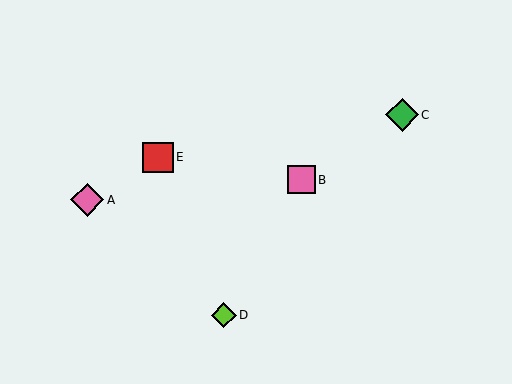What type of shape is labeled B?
Shape B is a pink square.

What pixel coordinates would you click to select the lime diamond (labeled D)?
Click at (224, 315) to select the lime diamond D.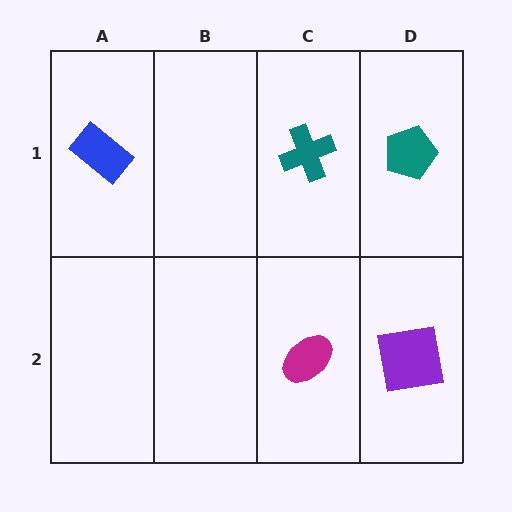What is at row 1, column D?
A teal pentagon.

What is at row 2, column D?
A purple square.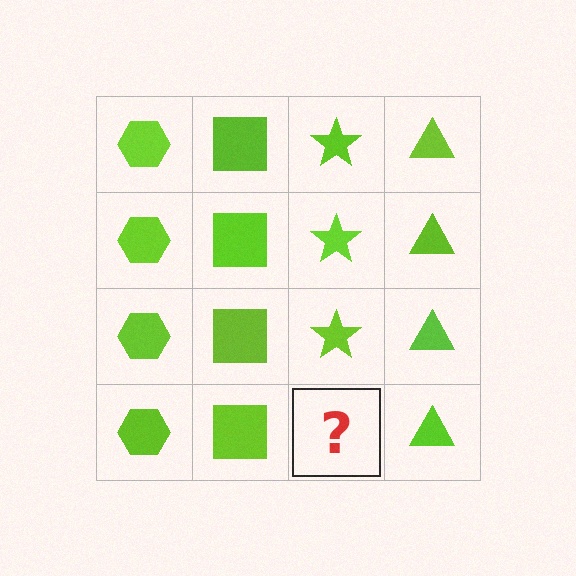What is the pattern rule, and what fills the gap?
The rule is that each column has a consistent shape. The gap should be filled with a lime star.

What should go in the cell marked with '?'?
The missing cell should contain a lime star.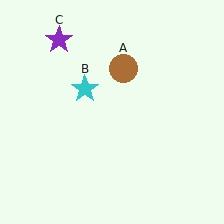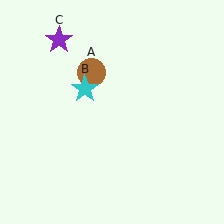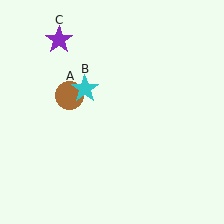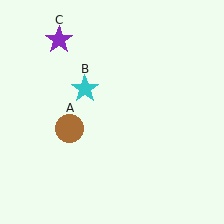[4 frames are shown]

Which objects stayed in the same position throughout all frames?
Cyan star (object B) and purple star (object C) remained stationary.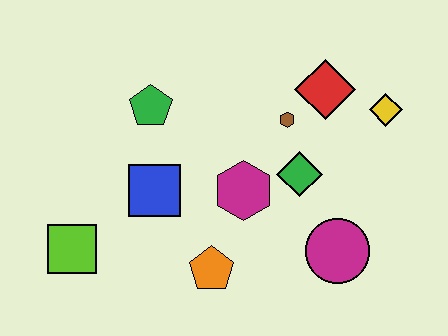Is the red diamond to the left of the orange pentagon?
No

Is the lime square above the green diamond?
No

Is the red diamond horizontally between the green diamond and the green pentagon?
No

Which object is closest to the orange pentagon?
The magenta hexagon is closest to the orange pentagon.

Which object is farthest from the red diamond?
The lime square is farthest from the red diamond.